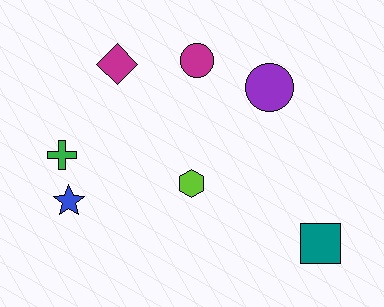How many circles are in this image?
There are 2 circles.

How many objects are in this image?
There are 7 objects.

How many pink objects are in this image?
There are no pink objects.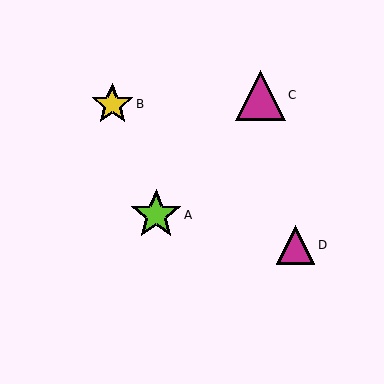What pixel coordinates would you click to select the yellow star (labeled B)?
Click at (112, 104) to select the yellow star B.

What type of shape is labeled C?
Shape C is a magenta triangle.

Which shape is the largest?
The lime star (labeled A) is the largest.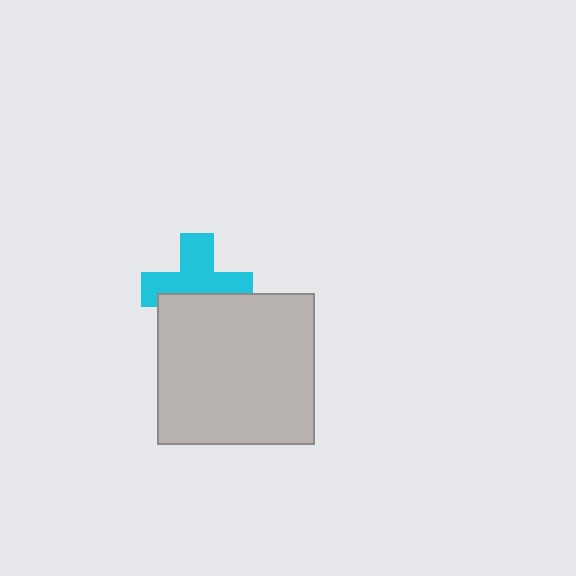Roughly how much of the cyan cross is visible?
About half of it is visible (roughly 60%).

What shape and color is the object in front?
The object in front is a light gray rectangle.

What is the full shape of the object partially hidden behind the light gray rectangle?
The partially hidden object is a cyan cross.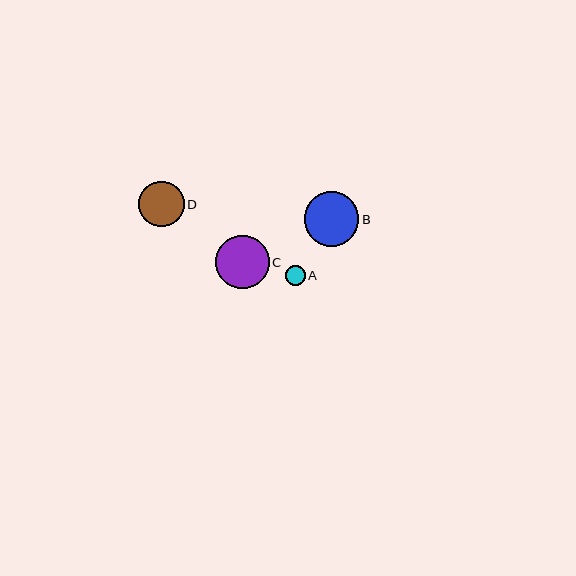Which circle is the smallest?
Circle A is the smallest with a size of approximately 20 pixels.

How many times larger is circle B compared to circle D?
Circle B is approximately 1.2 times the size of circle D.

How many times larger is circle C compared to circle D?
Circle C is approximately 1.2 times the size of circle D.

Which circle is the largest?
Circle B is the largest with a size of approximately 54 pixels.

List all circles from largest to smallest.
From largest to smallest: B, C, D, A.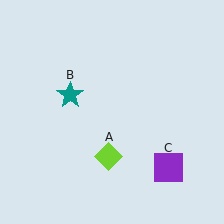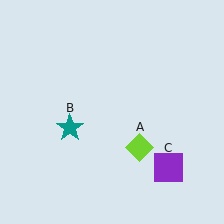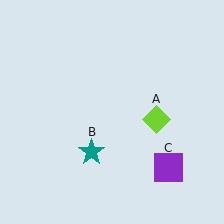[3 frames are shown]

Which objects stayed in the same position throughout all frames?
Purple square (object C) remained stationary.